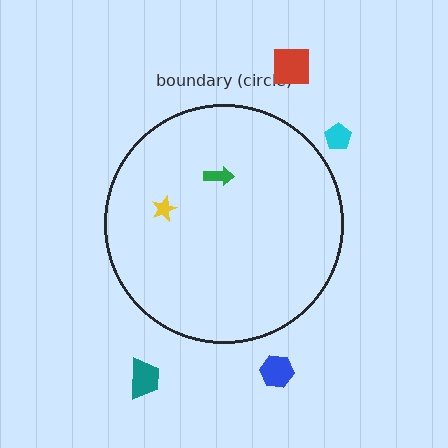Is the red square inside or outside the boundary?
Outside.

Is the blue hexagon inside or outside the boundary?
Outside.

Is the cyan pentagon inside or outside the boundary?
Outside.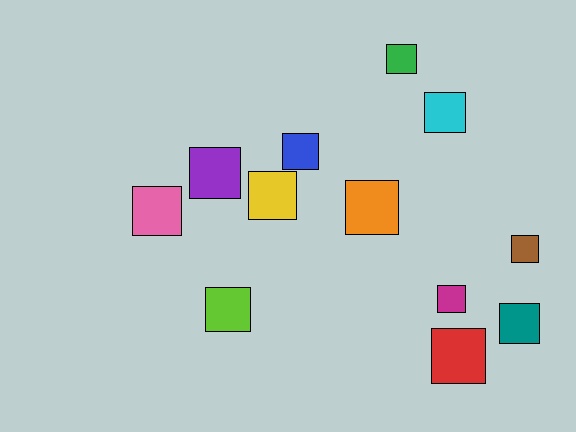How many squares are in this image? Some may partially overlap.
There are 12 squares.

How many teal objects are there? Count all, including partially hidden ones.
There is 1 teal object.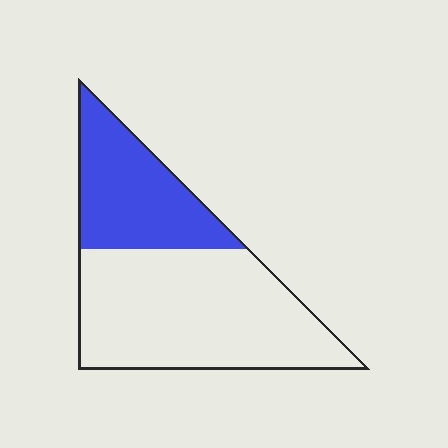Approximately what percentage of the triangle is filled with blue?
Approximately 35%.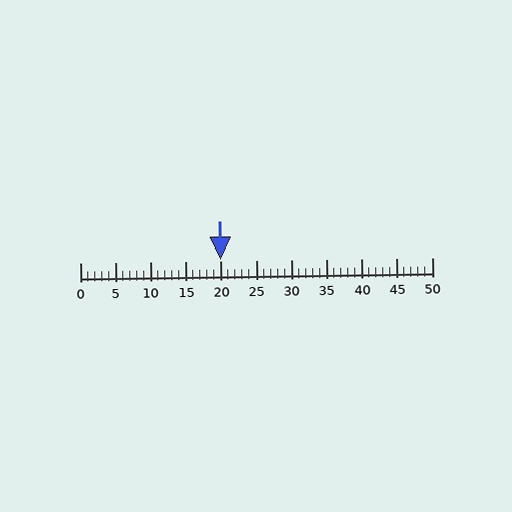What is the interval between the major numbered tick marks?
The major tick marks are spaced 5 units apart.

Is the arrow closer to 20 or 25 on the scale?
The arrow is closer to 20.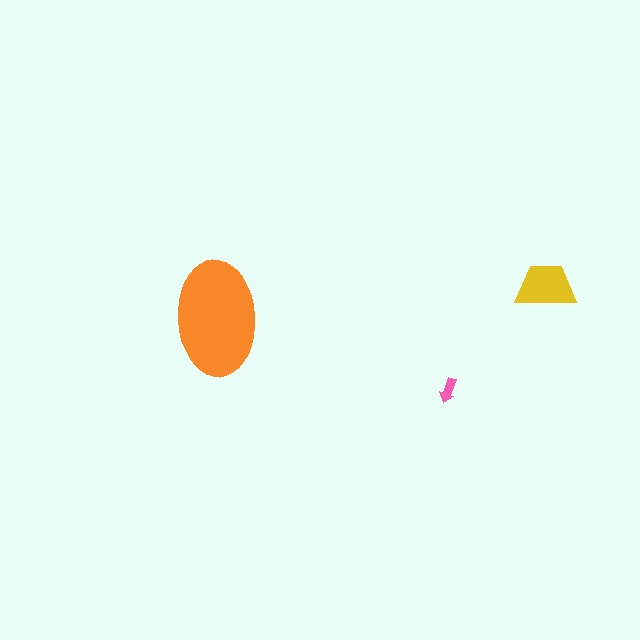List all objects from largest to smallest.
The orange ellipse, the yellow trapezoid, the pink arrow.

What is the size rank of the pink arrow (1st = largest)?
3rd.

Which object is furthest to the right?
The yellow trapezoid is rightmost.